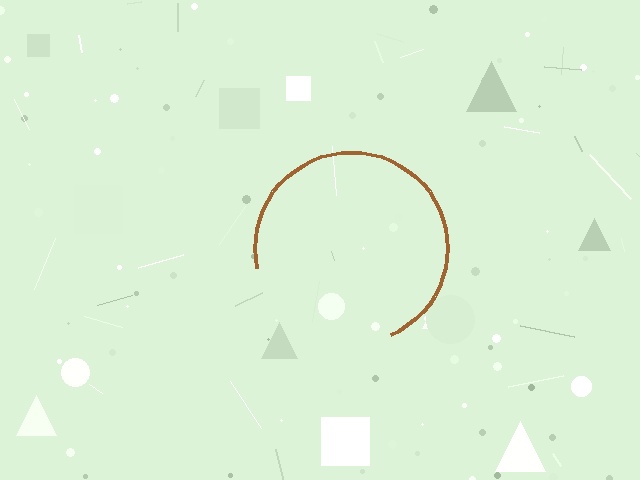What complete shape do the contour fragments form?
The contour fragments form a circle.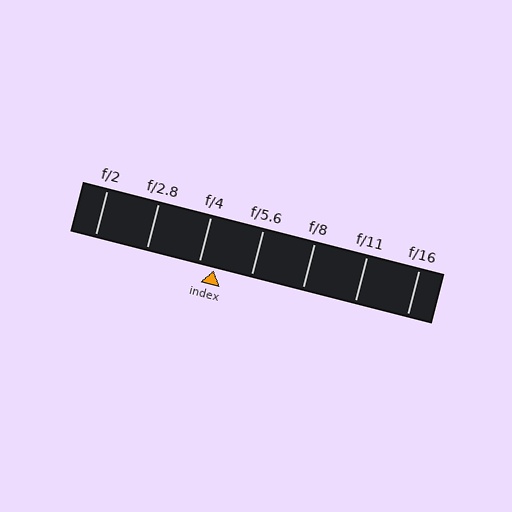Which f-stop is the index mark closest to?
The index mark is closest to f/4.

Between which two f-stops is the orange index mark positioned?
The index mark is between f/4 and f/5.6.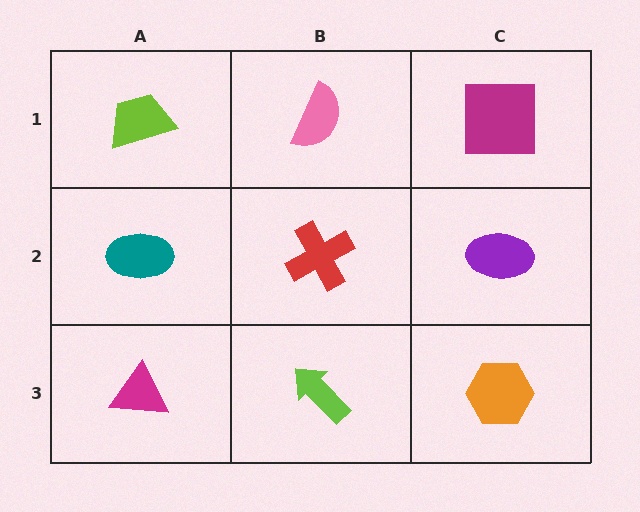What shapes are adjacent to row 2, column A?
A lime trapezoid (row 1, column A), a magenta triangle (row 3, column A), a red cross (row 2, column B).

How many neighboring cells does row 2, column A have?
3.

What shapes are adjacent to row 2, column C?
A magenta square (row 1, column C), an orange hexagon (row 3, column C), a red cross (row 2, column B).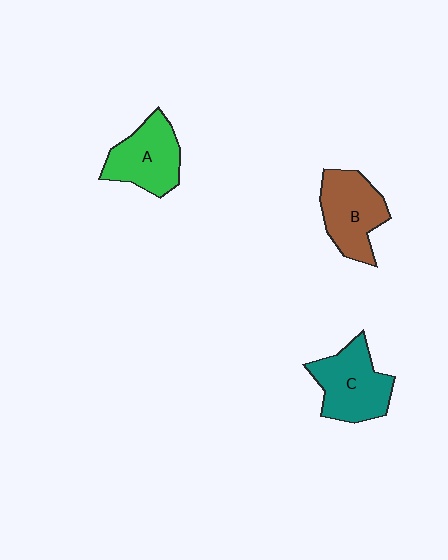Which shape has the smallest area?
Shape A (green).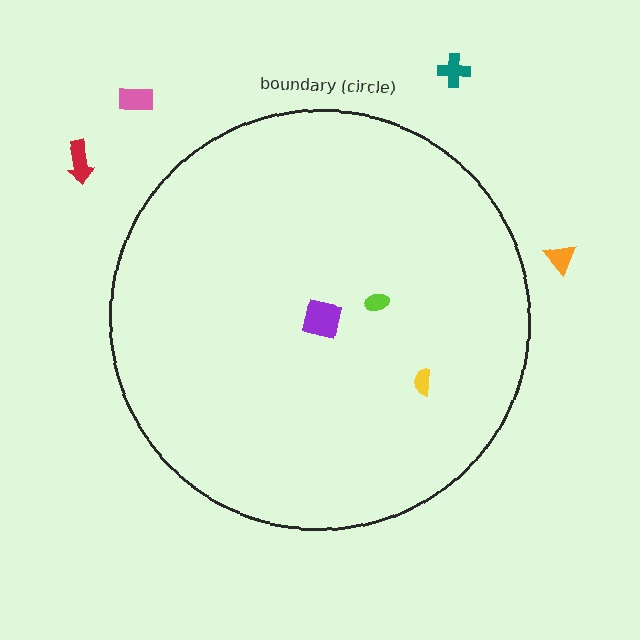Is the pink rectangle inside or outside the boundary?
Outside.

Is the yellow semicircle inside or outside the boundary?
Inside.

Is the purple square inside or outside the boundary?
Inside.